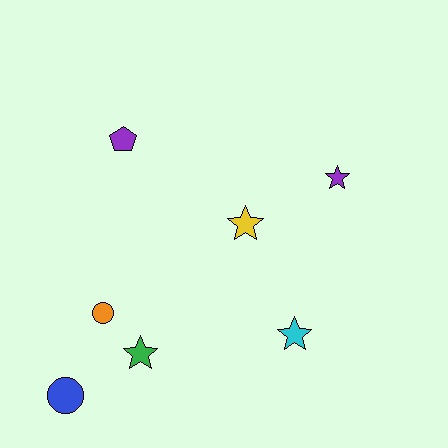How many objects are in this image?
There are 7 objects.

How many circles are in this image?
There are 2 circles.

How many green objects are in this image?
There is 1 green object.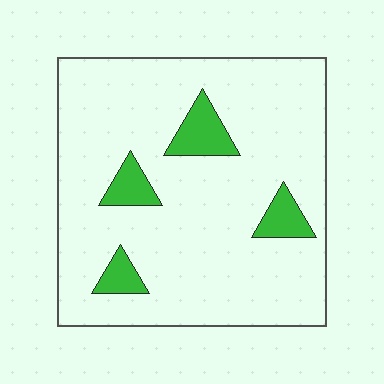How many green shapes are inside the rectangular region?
4.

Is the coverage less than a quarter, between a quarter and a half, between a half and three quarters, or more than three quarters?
Less than a quarter.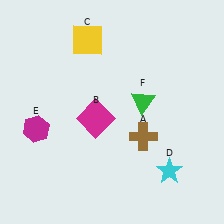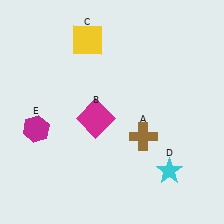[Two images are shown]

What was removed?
The green triangle (F) was removed in Image 2.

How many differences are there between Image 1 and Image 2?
There is 1 difference between the two images.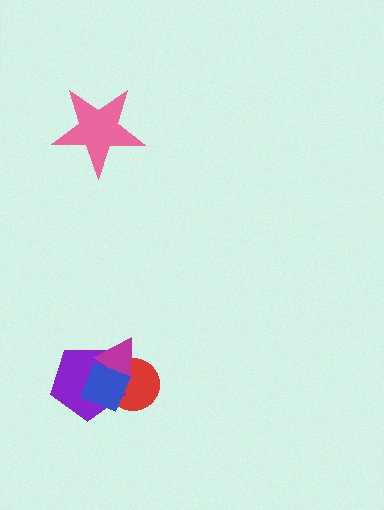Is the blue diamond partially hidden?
No, no other shape covers it.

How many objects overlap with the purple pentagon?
3 objects overlap with the purple pentagon.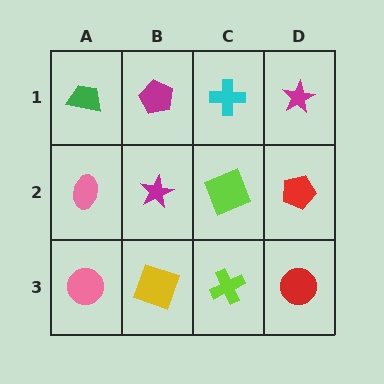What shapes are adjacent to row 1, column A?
A pink ellipse (row 2, column A), a magenta pentagon (row 1, column B).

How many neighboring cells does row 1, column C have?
3.